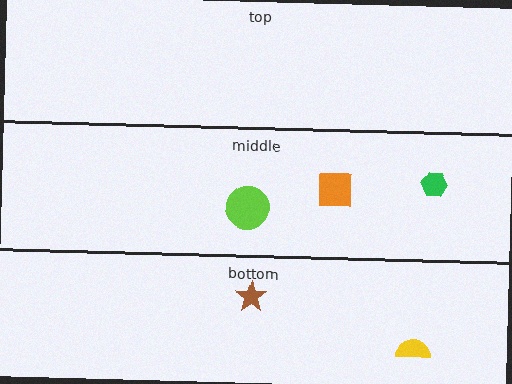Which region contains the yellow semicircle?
The bottom region.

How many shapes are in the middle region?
3.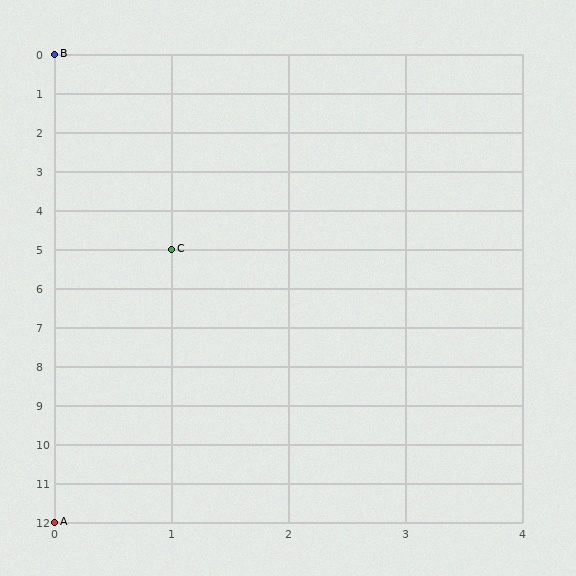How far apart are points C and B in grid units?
Points C and B are 1 column and 5 rows apart (about 5.1 grid units diagonally).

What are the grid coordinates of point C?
Point C is at grid coordinates (1, 5).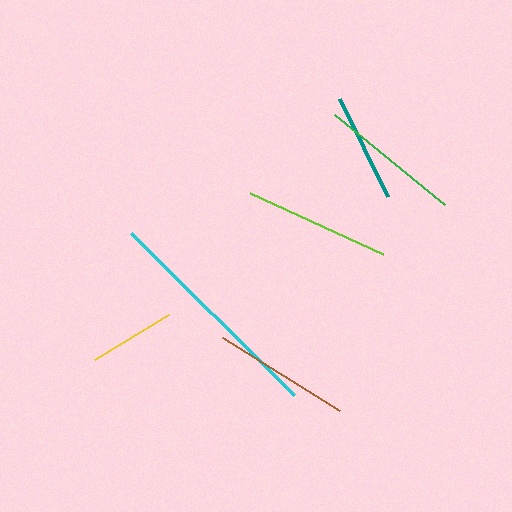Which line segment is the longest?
The cyan line is the longest at approximately 230 pixels.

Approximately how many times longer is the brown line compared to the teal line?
The brown line is approximately 1.3 times the length of the teal line.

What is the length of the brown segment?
The brown segment is approximately 138 pixels long.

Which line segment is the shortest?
The yellow line is the shortest at approximately 87 pixels.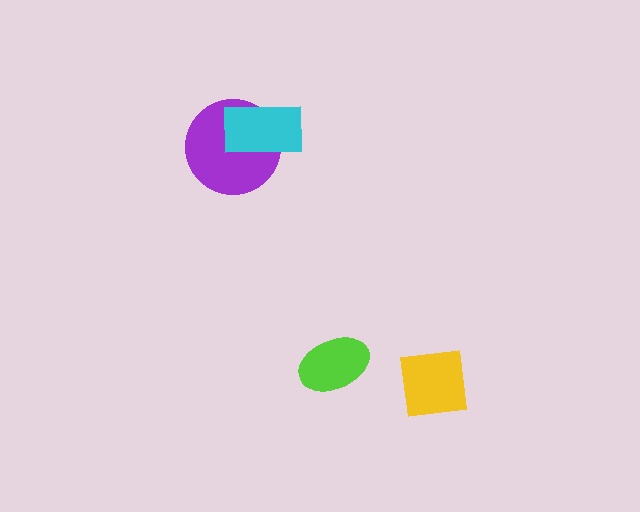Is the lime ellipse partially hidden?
No, no other shape covers it.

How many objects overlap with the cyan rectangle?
1 object overlaps with the cyan rectangle.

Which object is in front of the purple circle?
The cyan rectangle is in front of the purple circle.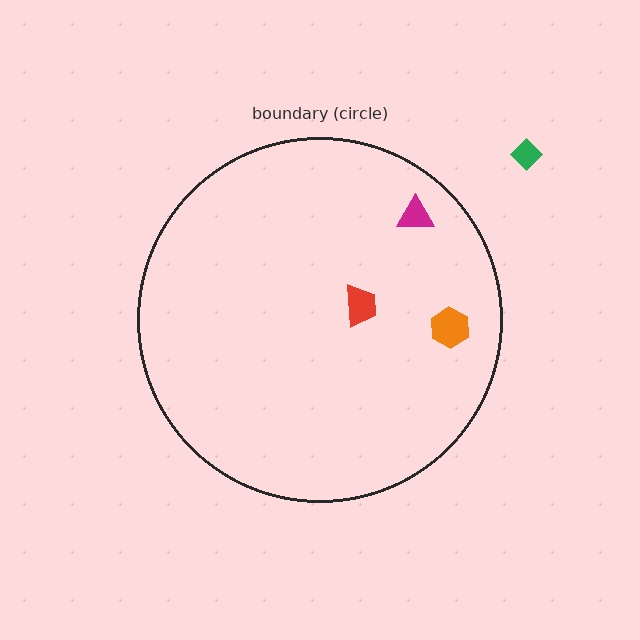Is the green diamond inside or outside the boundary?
Outside.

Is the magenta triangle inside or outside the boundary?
Inside.